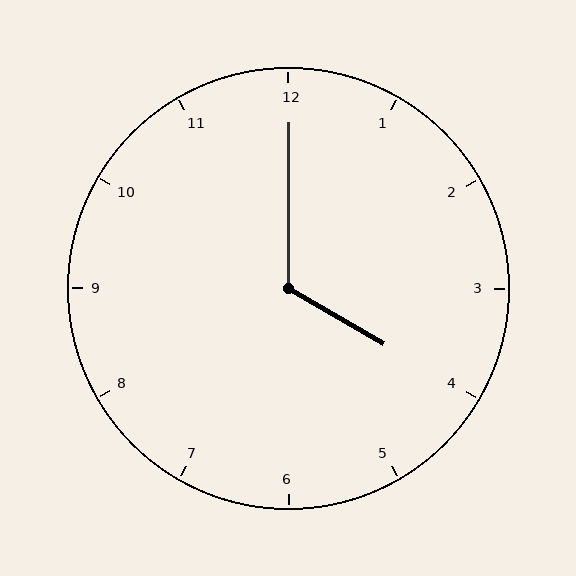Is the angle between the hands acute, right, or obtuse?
It is obtuse.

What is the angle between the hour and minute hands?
Approximately 120 degrees.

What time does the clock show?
4:00.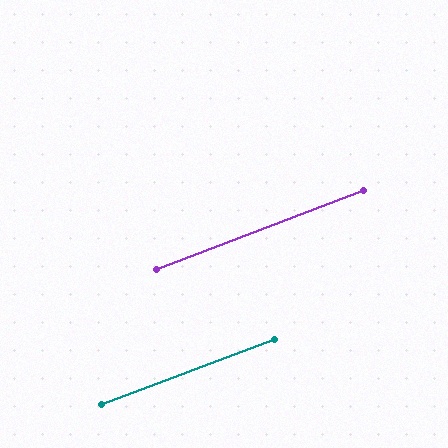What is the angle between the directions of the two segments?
Approximately 0 degrees.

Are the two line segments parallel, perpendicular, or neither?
Parallel — their directions differ by only 0.1°.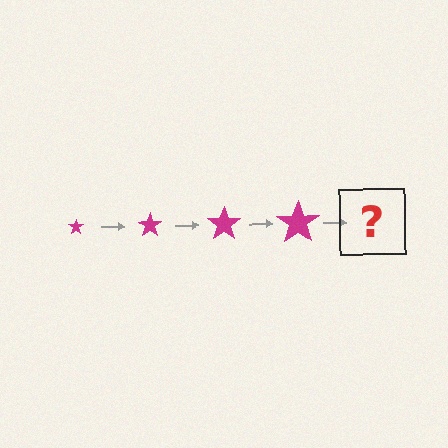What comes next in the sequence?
The next element should be a magenta star, larger than the previous one.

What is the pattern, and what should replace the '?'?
The pattern is that the star gets progressively larger each step. The '?' should be a magenta star, larger than the previous one.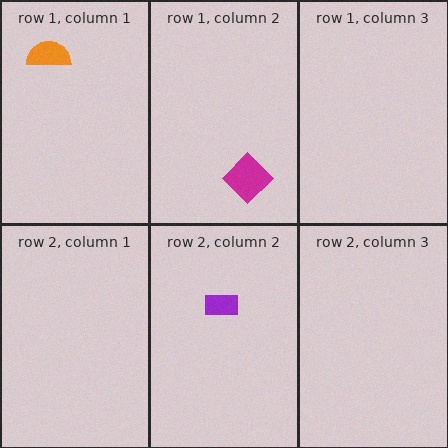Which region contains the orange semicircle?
The row 1, column 1 region.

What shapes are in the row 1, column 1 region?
The orange semicircle.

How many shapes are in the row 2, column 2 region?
1.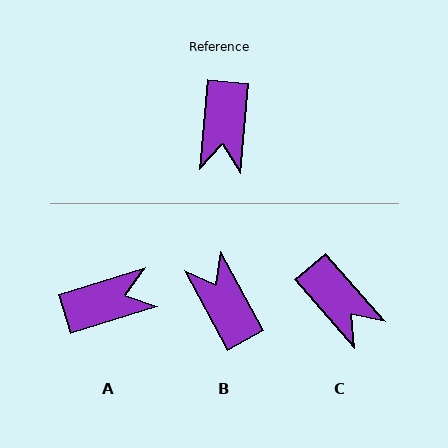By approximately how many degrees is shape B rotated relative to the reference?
Approximately 147 degrees clockwise.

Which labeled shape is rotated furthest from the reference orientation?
B, about 147 degrees away.